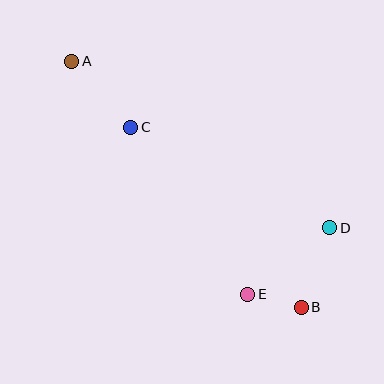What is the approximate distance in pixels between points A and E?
The distance between A and E is approximately 292 pixels.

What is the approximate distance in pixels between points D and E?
The distance between D and E is approximately 106 pixels.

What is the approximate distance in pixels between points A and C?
The distance between A and C is approximately 89 pixels.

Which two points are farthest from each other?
Points A and B are farthest from each other.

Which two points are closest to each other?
Points B and E are closest to each other.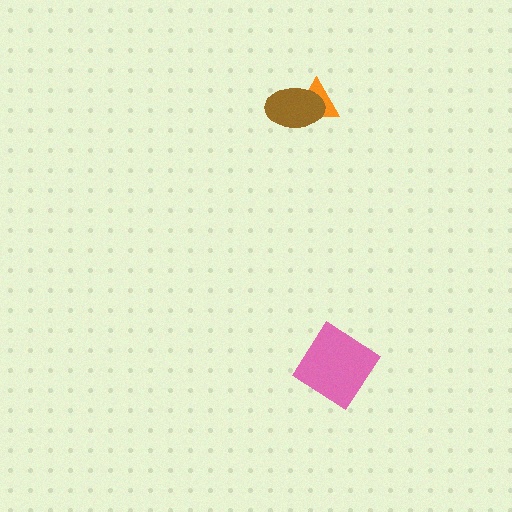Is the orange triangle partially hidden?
Yes, it is partially covered by another shape.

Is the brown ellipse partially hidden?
No, no other shape covers it.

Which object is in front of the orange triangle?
The brown ellipse is in front of the orange triangle.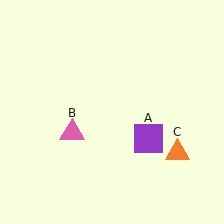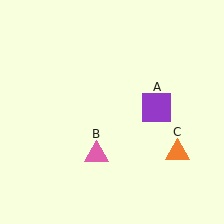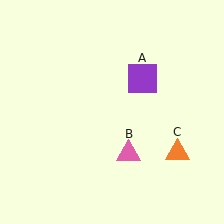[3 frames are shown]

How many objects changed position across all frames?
2 objects changed position: purple square (object A), pink triangle (object B).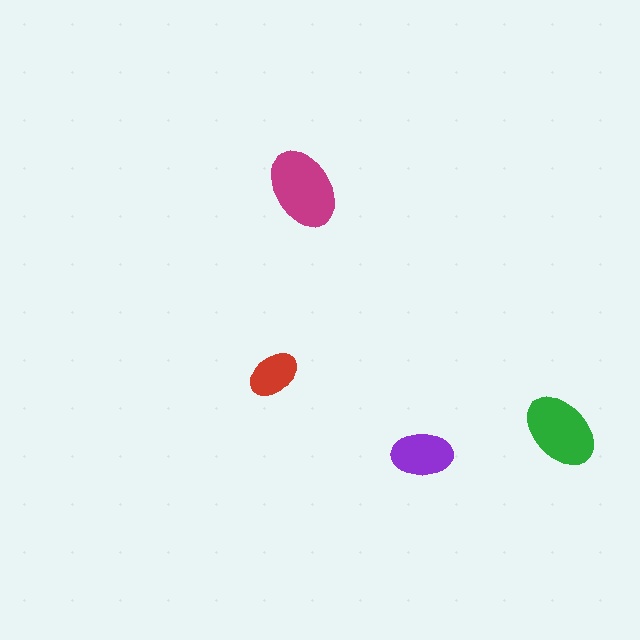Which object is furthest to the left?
The red ellipse is leftmost.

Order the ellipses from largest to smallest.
the magenta one, the green one, the purple one, the red one.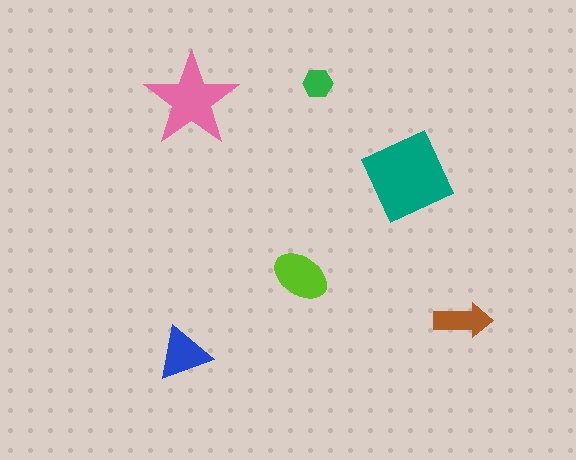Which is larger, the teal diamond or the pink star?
The teal diamond.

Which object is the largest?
The teal diamond.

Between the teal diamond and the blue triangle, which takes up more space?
The teal diamond.